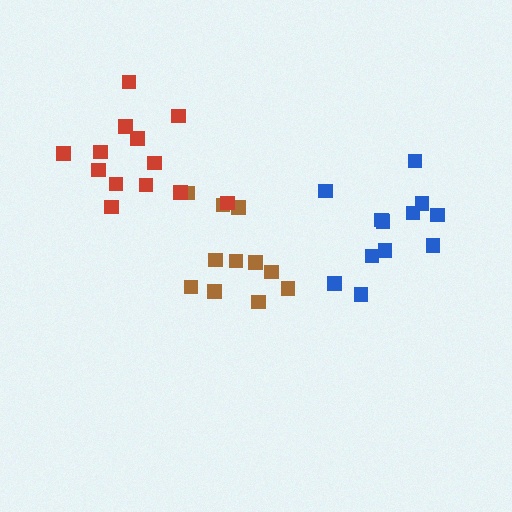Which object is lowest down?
The brown cluster is bottommost.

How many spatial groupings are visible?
There are 3 spatial groupings.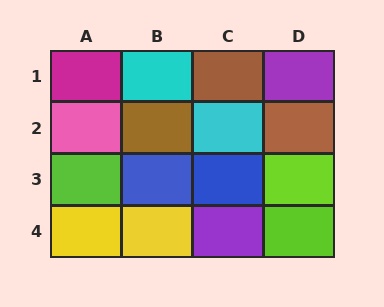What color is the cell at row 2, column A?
Pink.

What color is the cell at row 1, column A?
Magenta.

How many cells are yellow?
2 cells are yellow.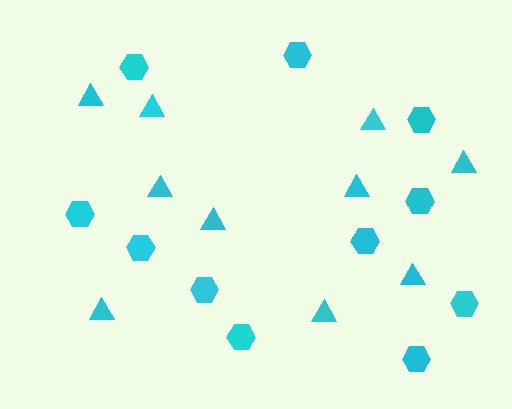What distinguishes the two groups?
There are 2 groups: one group of hexagons (11) and one group of triangles (10).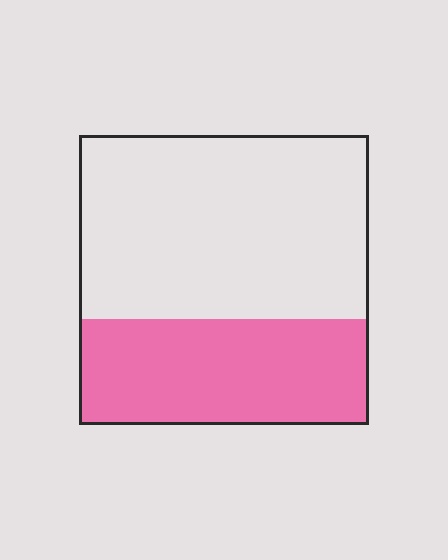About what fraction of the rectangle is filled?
About three eighths (3/8).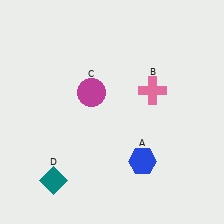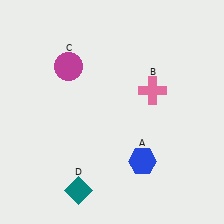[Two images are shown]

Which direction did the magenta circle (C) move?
The magenta circle (C) moved up.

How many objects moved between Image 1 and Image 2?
2 objects moved between the two images.